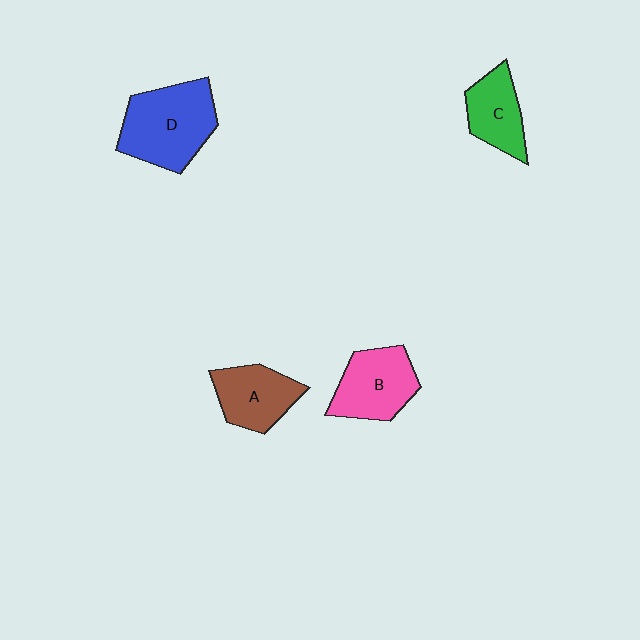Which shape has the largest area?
Shape D (blue).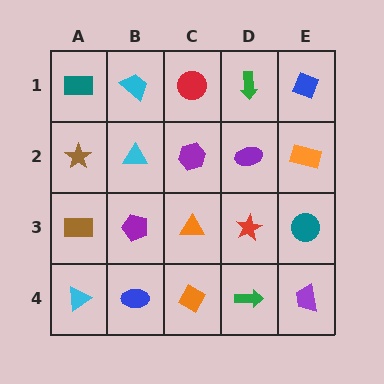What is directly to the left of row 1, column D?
A red circle.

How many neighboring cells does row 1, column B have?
3.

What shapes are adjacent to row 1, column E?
An orange rectangle (row 2, column E), a green arrow (row 1, column D).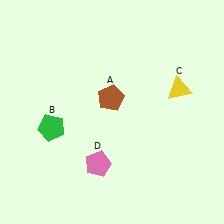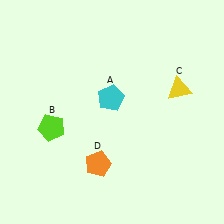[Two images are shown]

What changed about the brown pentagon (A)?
In Image 1, A is brown. In Image 2, it changed to cyan.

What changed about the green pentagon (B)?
In Image 1, B is green. In Image 2, it changed to lime.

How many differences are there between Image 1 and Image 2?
There are 3 differences between the two images.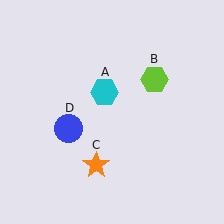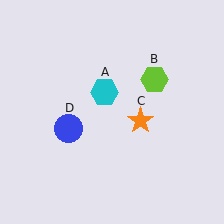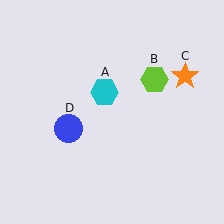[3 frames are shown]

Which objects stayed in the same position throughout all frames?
Cyan hexagon (object A) and lime hexagon (object B) and blue circle (object D) remained stationary.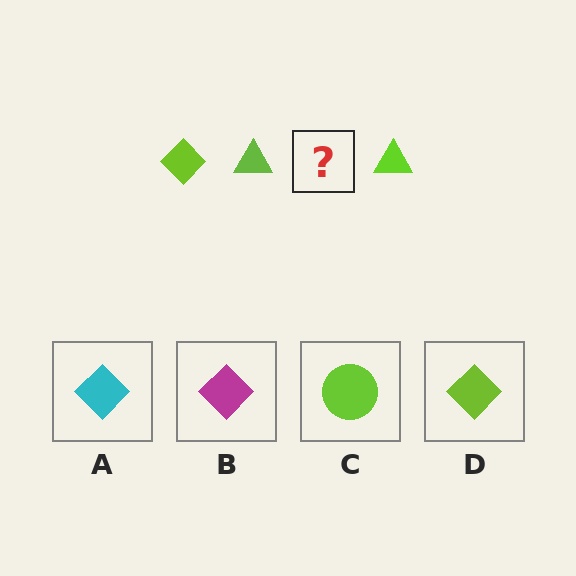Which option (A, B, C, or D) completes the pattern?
D.